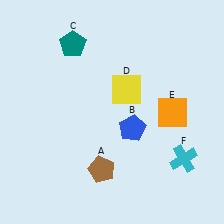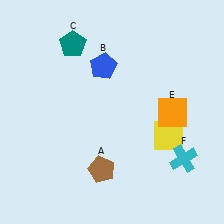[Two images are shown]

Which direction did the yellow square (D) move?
The yellow square (D) moved down.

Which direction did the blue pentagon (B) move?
The blue pentagon (B) moved up.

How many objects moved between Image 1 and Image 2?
2 objects moved between the two images.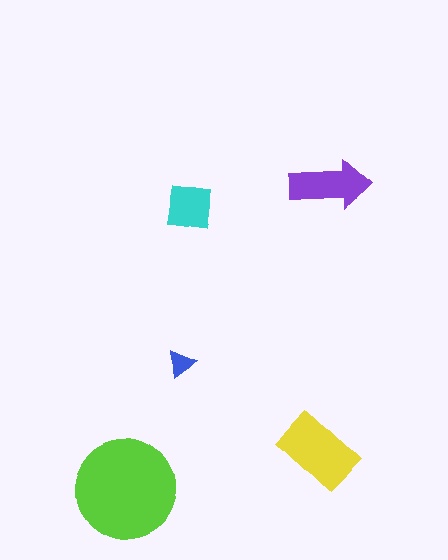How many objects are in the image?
There are 5 objects in the image.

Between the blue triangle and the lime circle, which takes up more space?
The lime circle.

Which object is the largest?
The lime circle.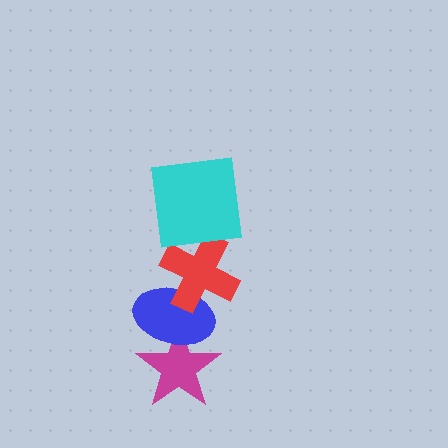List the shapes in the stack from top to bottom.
From top to bottom: the cyan square, the red cross, the blue ellipse, the magenta star.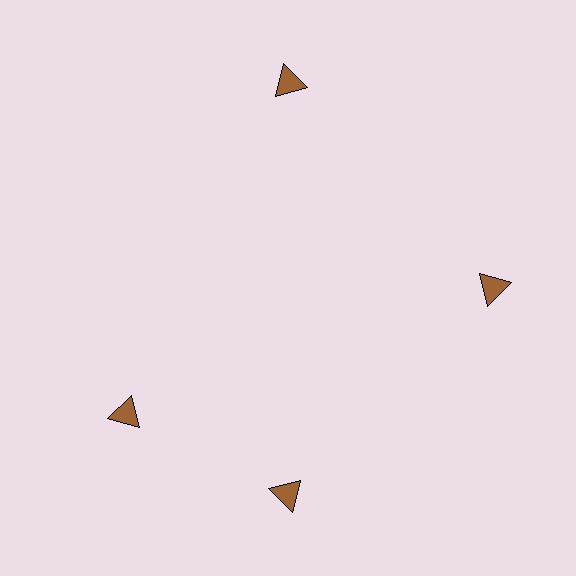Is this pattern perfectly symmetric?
No. The 4 brown triangles are arranged in a ring, but one element near the 9 o'clock position is rotated out of alignment along the ring, breaking the 4-fold rotational symmetry.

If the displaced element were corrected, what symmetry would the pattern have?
It would have 4-fold rotational symmetry — the pattern would map onto itself every 90 degrees.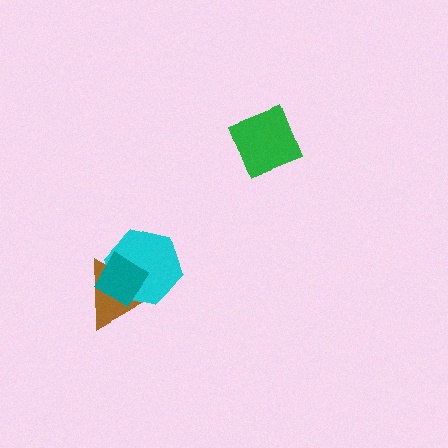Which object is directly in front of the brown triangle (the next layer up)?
The cyan hexagon is directly in front of the brown triangle.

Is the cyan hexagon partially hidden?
Yes, it is partially covered by another shape.